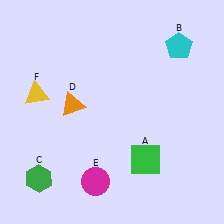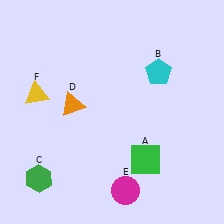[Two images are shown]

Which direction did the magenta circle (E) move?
The magenta circle (E) moved right.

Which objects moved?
The objects that moved are: the cyan pentagon (B), the magenta circle (E).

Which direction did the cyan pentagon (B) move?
The cyan pentagon (B) moved down.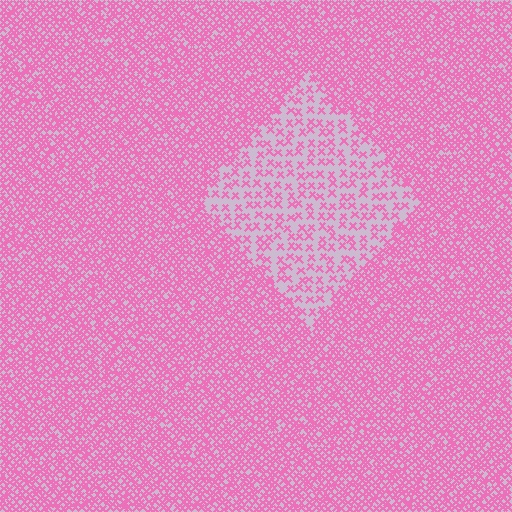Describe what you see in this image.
The image contains small pink elements arranged at two different densities. A diamond-shaped region is visible where the elements are less densely packed than the surrounding area.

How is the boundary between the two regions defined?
The boundary is defined by a change in element density (approximately 2.5x ratio). All elements are the same color, size, and shape.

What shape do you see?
I see a diamond.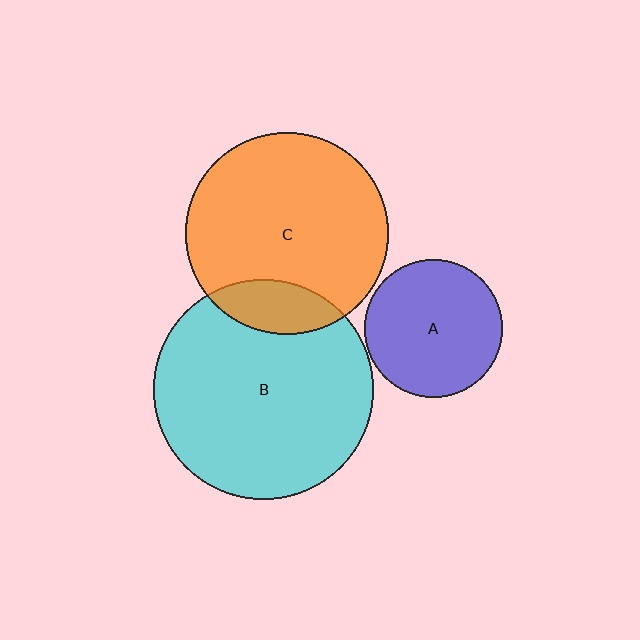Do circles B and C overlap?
Yes.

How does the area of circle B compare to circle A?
Approximately 2.6 times.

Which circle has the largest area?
Circle B (cyan).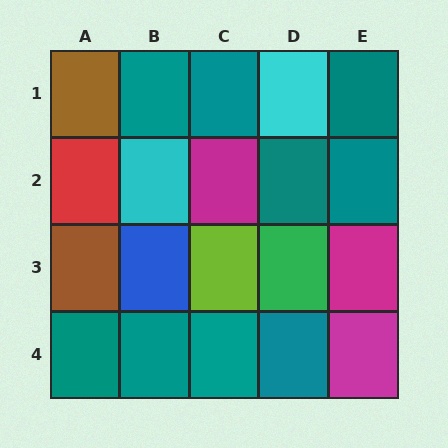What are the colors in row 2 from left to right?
Red, cyan, magenta, teal, teal.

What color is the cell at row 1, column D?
Cyan.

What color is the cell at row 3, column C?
Lime.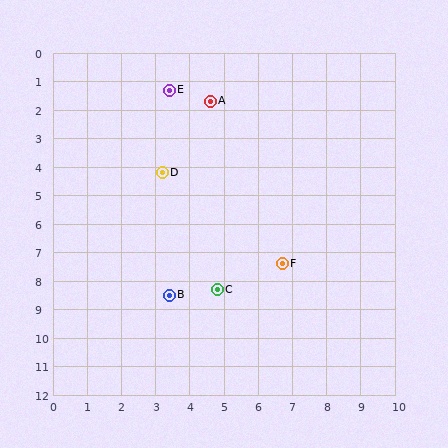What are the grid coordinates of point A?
Point A is at approximately (4.6, 1.7).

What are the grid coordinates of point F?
Point F is at approximately (6.7, 7.4).